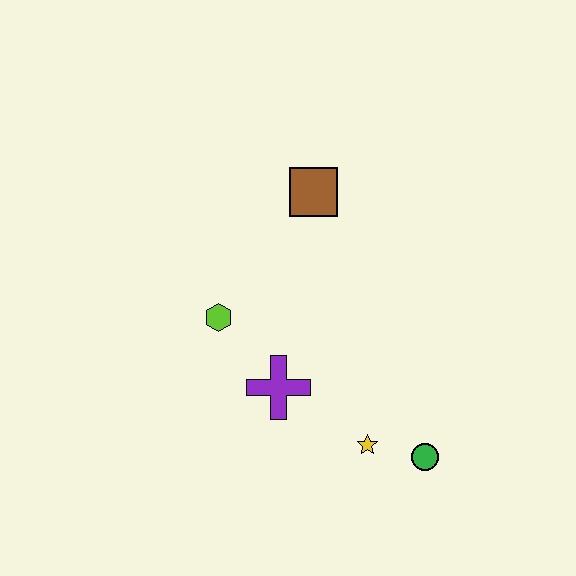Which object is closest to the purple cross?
The lime hexagon is closest to the purple cross.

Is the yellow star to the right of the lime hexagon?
Yes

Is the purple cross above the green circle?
Yes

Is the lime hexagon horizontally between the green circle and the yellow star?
No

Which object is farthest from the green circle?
The brown square is farthest from the green circle.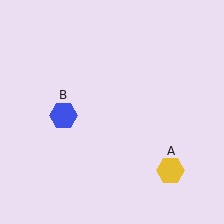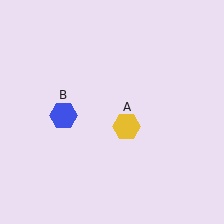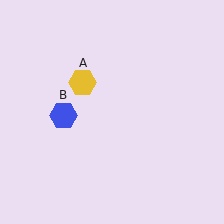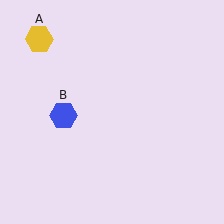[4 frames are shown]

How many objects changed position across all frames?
1 object changed position: yellow hexagon (object A).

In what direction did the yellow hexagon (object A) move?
The yellow hexagon (object A) moved up and to the left.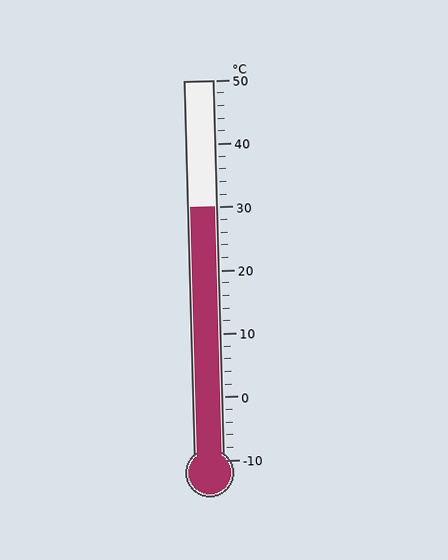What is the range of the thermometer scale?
The thermometer scale ranges from -10°C to 50°C.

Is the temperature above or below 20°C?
The temperature is above 20°C.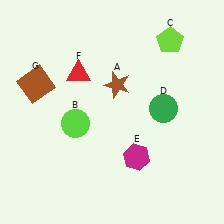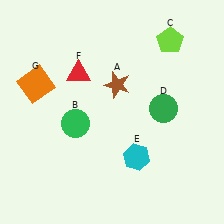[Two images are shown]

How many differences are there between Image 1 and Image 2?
There are 3 differences between the two images.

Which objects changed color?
B changed from lime to green. E changed from magenta to cyan. G changed from brown to orange.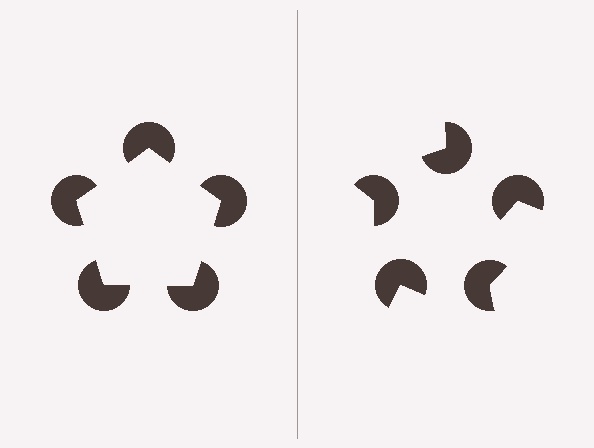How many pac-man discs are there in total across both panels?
10 — 5 on each side.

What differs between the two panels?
The pac-man discs are positioned identically on both sides; only the wedge orientations differ. On the left they align to a pentagon; on the right they are misaligned.